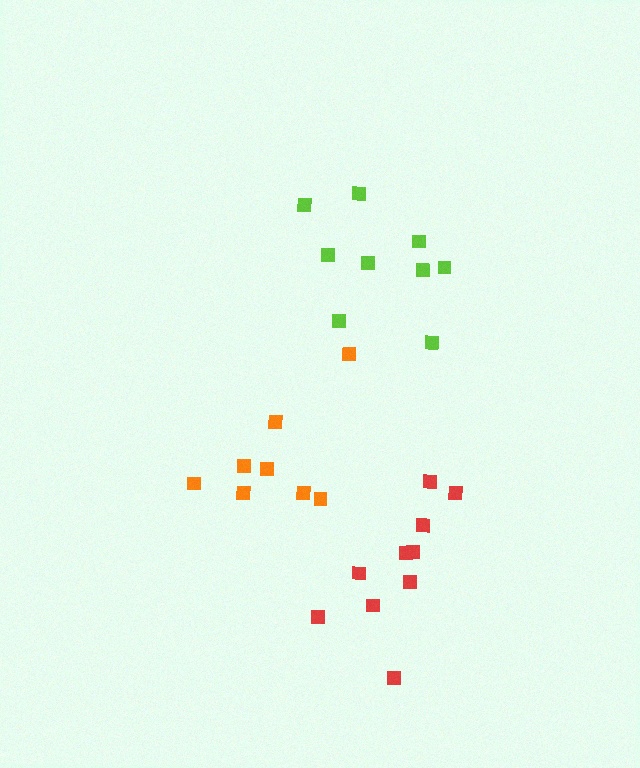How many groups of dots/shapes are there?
There are 3 groups.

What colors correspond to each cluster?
The clusters are colored: orange, red, lime.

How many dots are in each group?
Group 1: 8 dots, Group 2: 10 dots, Group 3: 9 dots (27 total).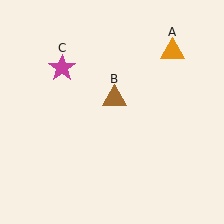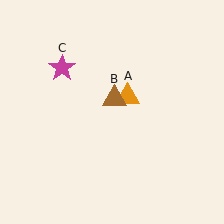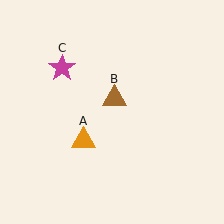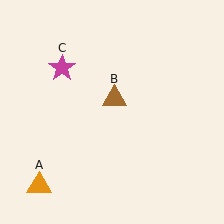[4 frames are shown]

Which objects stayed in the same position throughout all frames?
Brown triangle (object B) and magenta star (object C) remained stationary.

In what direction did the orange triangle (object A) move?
The orange triangle (object A) moved down and to the left.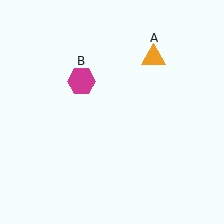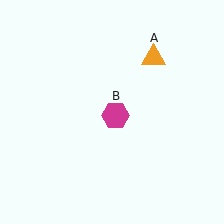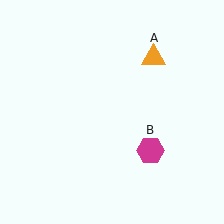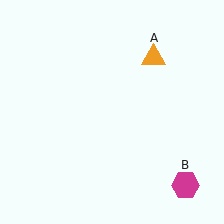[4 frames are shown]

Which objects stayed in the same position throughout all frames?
Orange triangle (object A) remained stationary.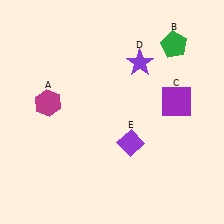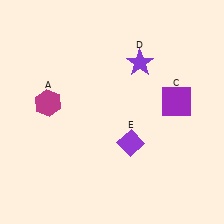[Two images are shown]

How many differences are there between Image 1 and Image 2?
There is 1 difference between the two images.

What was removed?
The green pentagon (B) was removed in Image 2.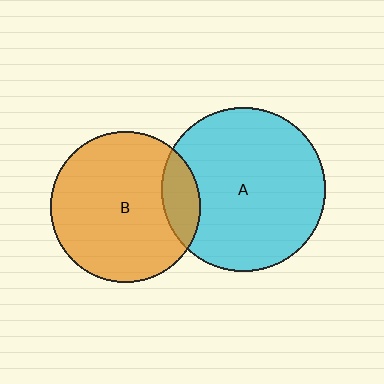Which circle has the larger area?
Circle A (cyan).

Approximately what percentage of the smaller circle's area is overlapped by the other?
Approximately 15%.